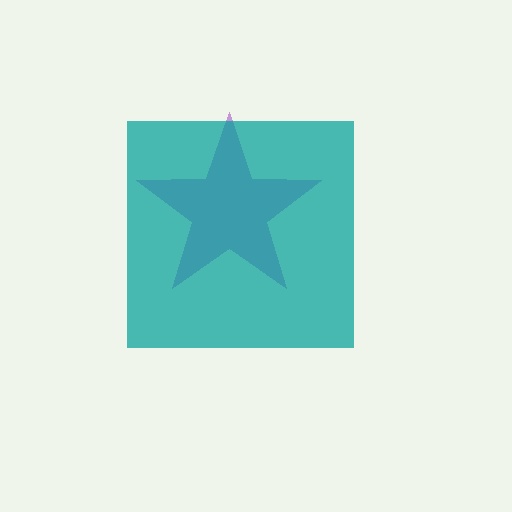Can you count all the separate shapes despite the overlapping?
Yes, there are 2 separate shapes.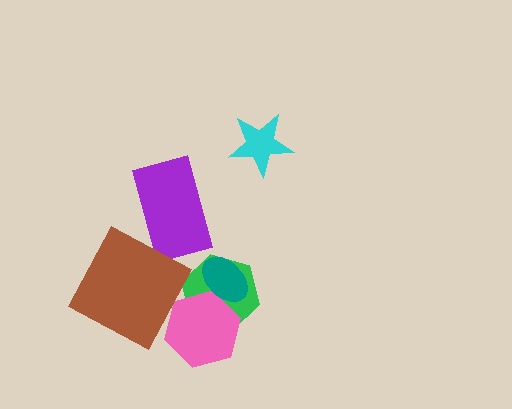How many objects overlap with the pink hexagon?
2 objects overlap with the pink hexagon.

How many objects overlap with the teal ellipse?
2 objects overlap with the teal ellipse.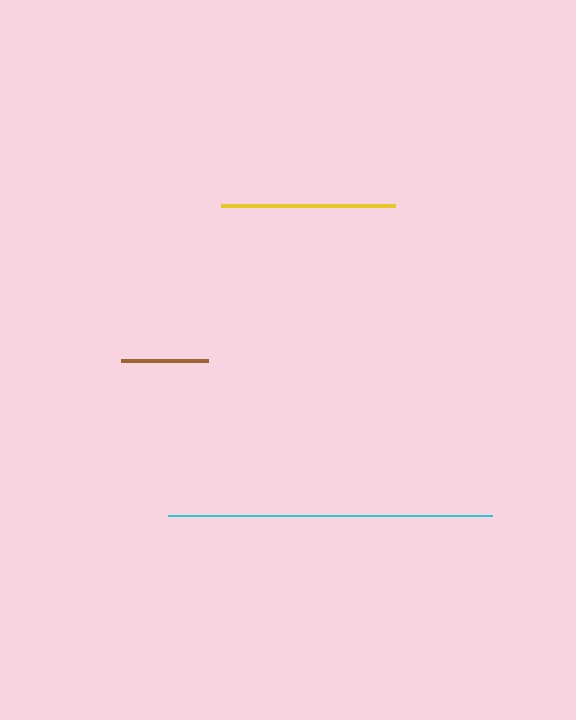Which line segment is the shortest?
The brown line is the shortest at approximately 87 pixels.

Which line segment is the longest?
The cyan line is the longest at approximately 324 pixels.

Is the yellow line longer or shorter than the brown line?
The yellow line is longer than the brown line.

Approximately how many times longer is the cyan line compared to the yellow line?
The cyan line is approximately 1.9 times the length of the yellow line.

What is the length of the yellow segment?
The yellow segment is approximately 174 pixels long.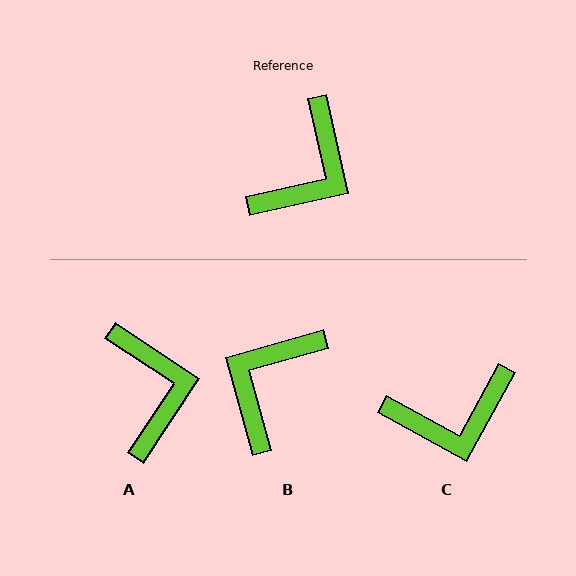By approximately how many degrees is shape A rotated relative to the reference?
Approximately 44 degrees counter-clockwise.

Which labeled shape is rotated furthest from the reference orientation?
B, about 177 degrees away.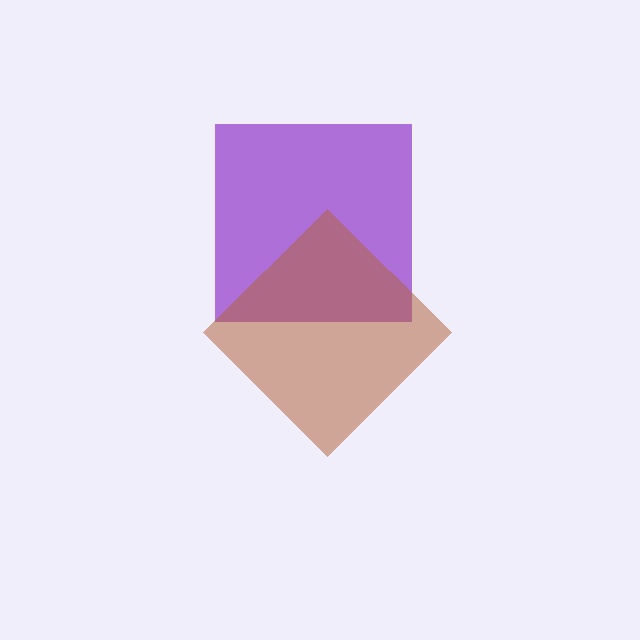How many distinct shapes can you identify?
There are 2 distinct shapes: a purple square, a brown diamond.